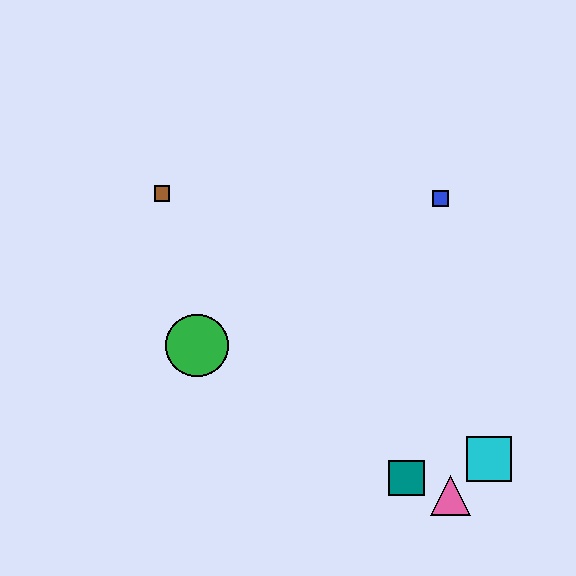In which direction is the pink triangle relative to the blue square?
The pink triangle is below the blue square.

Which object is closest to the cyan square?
The pink triangle is closest to the cyan square.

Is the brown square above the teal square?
Yes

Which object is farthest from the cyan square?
The brown square is farthest from the cyan square.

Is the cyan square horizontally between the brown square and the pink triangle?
No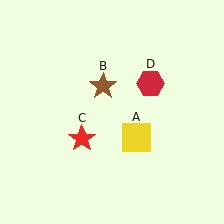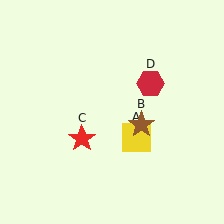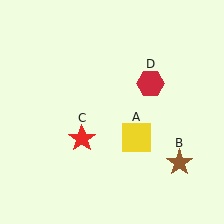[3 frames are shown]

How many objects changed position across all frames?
1 object changed position: brown star (object B).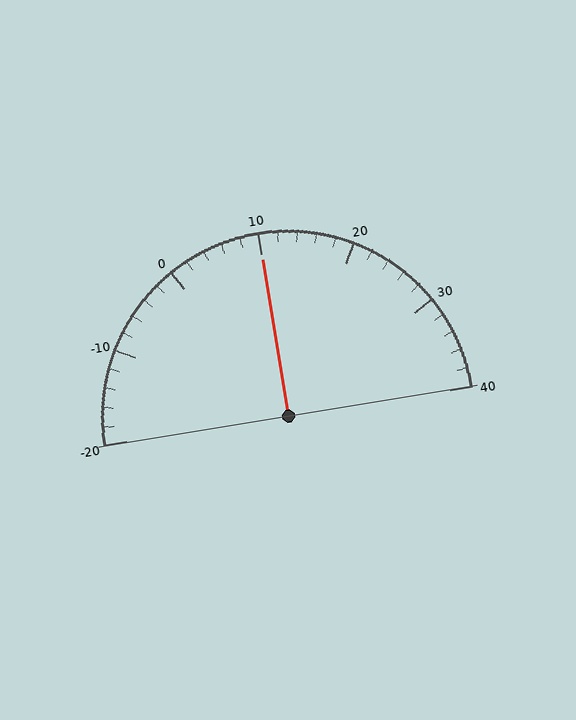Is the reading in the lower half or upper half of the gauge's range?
The reading is in the upper half of the range (-20 to 40).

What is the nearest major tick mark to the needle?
The nearest major tick mark is 10.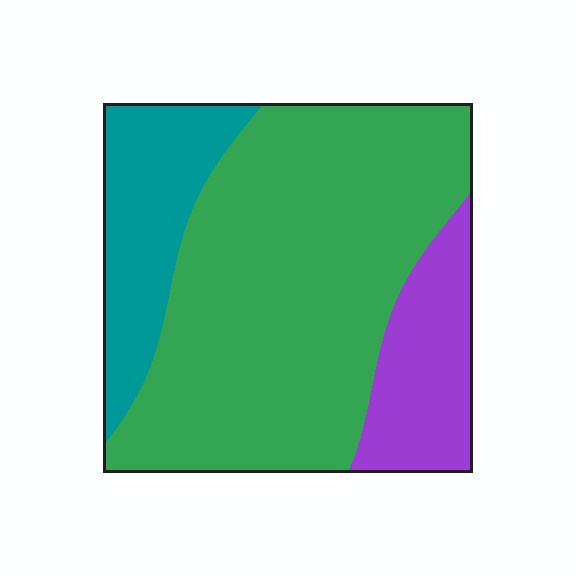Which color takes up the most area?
Green, at roughly 65%.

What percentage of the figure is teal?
Teal takes up about one fifth (1/5) of the figure.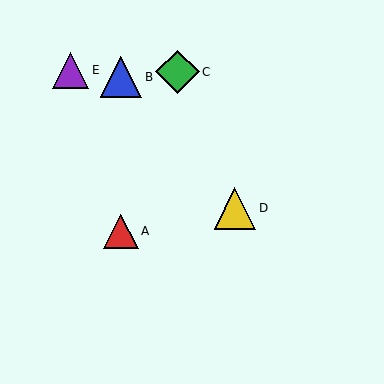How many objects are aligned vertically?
2 objects (A, B) are aligned vertically.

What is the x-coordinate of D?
Object D is at x≈235.